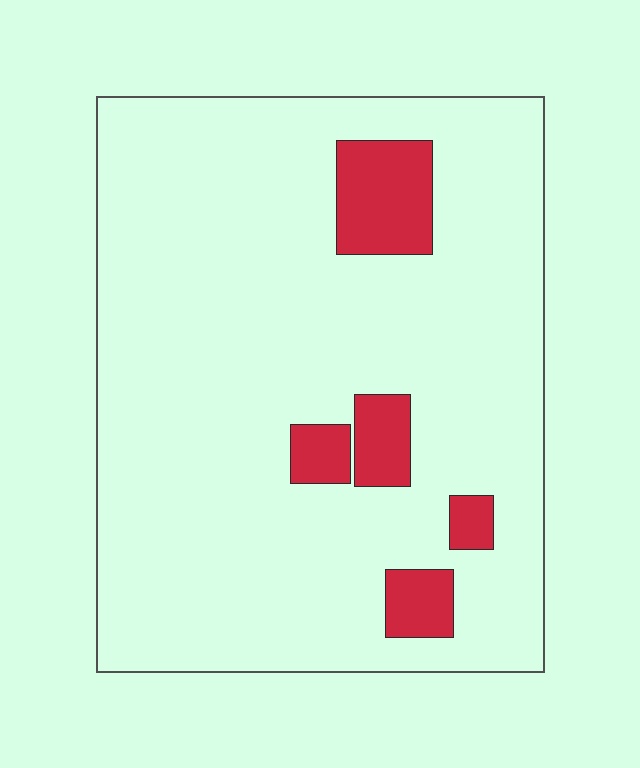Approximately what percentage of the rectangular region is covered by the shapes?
Approximately 10%.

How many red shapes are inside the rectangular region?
5.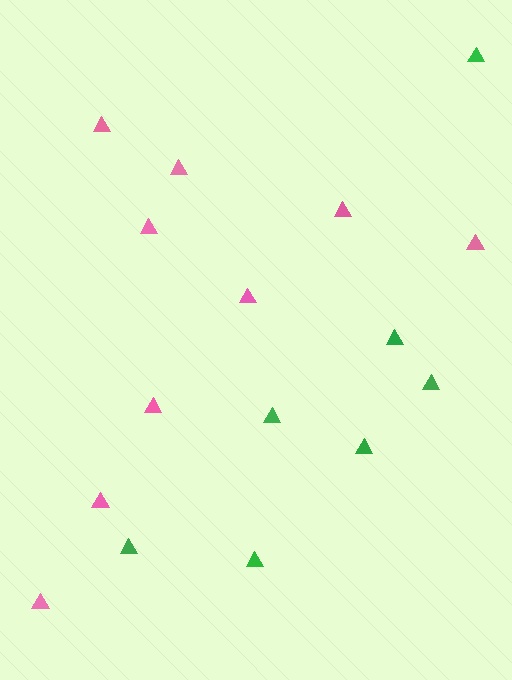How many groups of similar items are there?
There are 2 groups: one group of pink triangles (9) and one group of green triangles (7).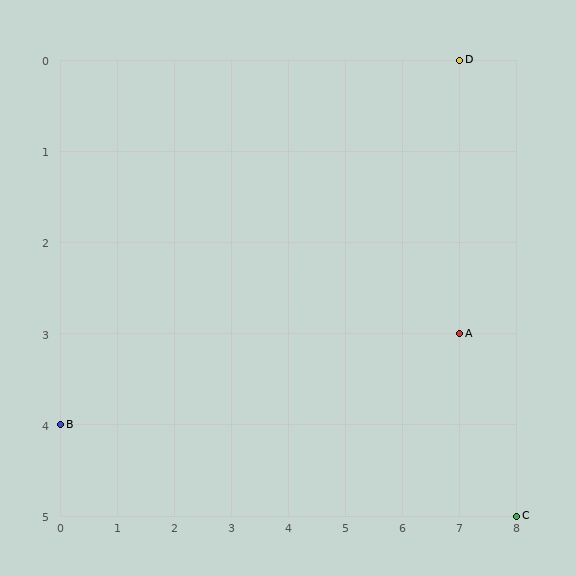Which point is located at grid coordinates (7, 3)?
Point A is at (7, 3).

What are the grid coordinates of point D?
Point D is at grid coordinates (7, 0).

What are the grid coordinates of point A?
Point A is at grid coordinates (7, 3).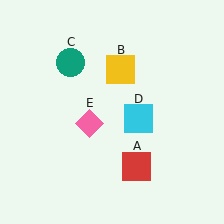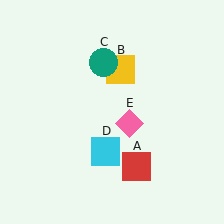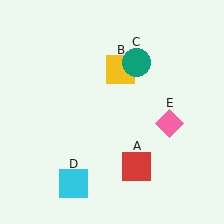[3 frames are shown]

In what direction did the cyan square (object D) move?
The cyan square (object D) moved down and to the left.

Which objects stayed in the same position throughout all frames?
Red square (object A) and yellow square (object B) remained stationary.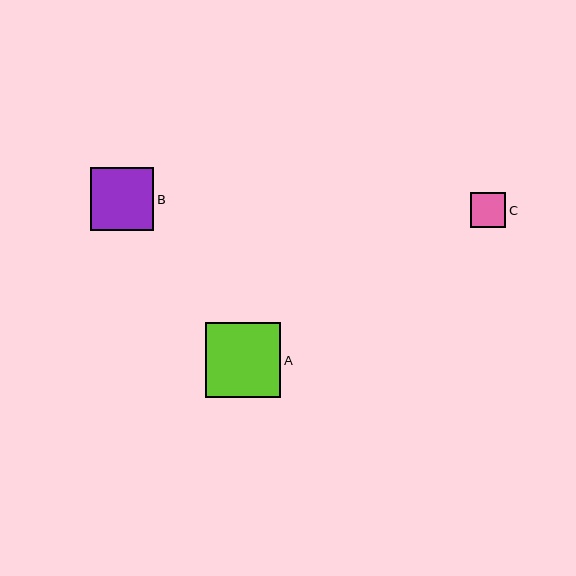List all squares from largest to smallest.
From largest to smallest: A, B, C.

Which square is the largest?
Square A is the largest with a size of approximately 75 pixels.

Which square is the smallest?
Square C is the smallest with a size of approximately 35 pixels.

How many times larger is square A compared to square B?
Square A is approximately 1.2 times the size of square B.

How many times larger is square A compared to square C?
Square A is approximately 2.1 times the size of square C.